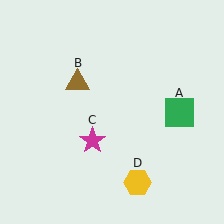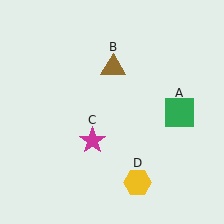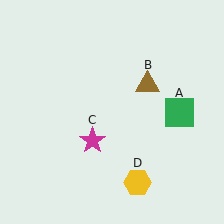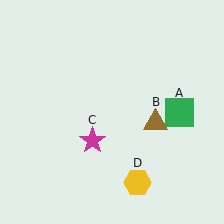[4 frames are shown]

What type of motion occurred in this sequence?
The brown triangle (object B) rotated clockwise around the center of the scene.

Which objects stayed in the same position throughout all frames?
Green square (object A) and magenta star (object C) and yellow hexagon (object D) remained stationary.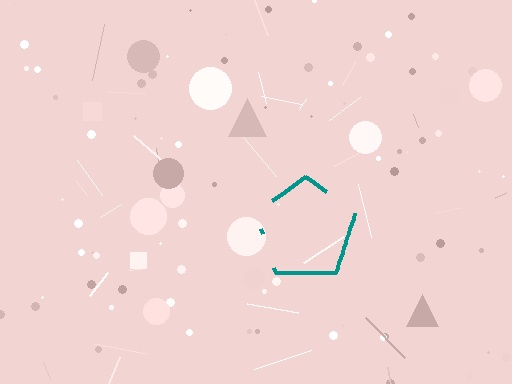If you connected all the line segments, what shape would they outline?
They would outline a pentagon.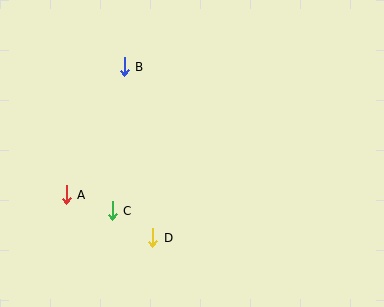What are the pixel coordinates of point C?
Point C is at (112, 211).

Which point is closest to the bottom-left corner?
Point A is closest to the bottom-left corner.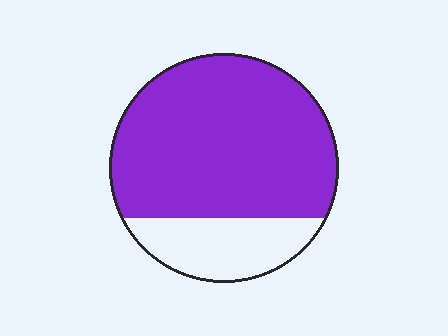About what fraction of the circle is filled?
About three quarters (3/4).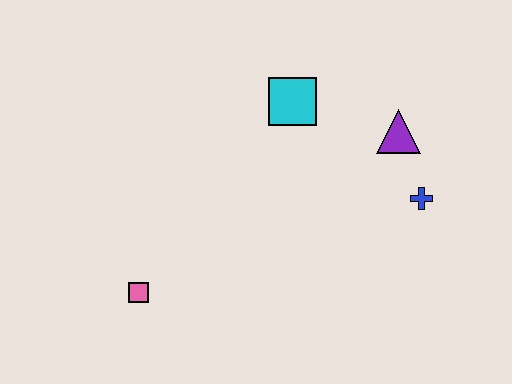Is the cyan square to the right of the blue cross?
No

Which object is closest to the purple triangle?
The blue cross is closest to the purple triangle.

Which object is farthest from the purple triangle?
The pink square is farthest from the purple triangle.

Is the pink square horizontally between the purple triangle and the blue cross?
No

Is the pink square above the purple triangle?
No